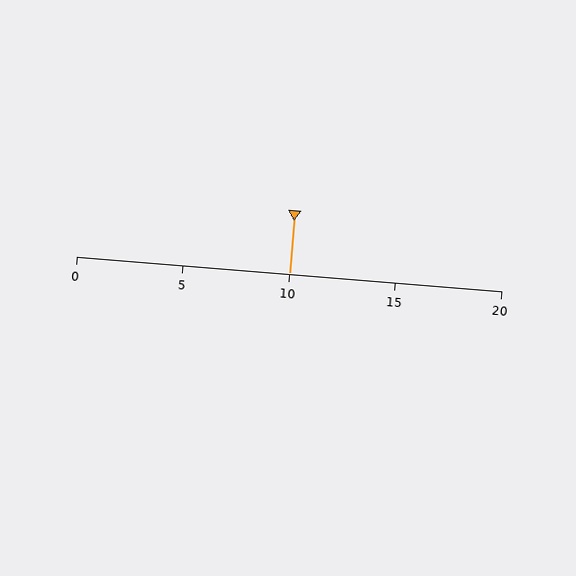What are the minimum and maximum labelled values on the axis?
The axis runs from 0 to 20.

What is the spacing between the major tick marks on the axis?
The major ticks are spaced 5 apart.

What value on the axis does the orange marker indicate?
The marker indicates approximately 10.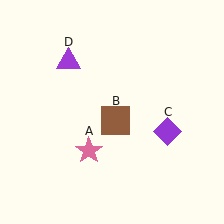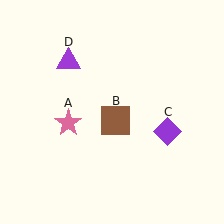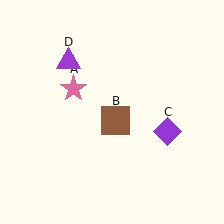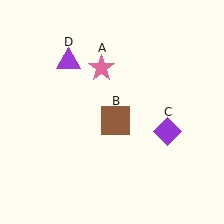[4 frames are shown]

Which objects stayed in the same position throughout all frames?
Brown square (object B) and purple diamond (object C) and purple triangle (object D) remained stationary.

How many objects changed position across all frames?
1 object changed position: pink star (object A).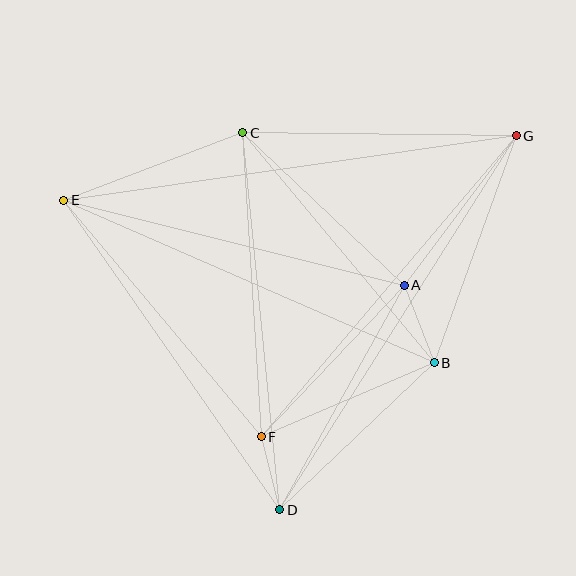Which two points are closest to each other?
Points D and F are closest to each other.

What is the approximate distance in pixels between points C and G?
The distance between C and G is approximately 274 pixels.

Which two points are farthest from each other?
Points E and G are farthest from each other.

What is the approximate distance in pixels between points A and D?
The distance between A and D is approximately 256 pixels.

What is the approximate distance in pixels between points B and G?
The distance between B and G is approximately 241 pixels.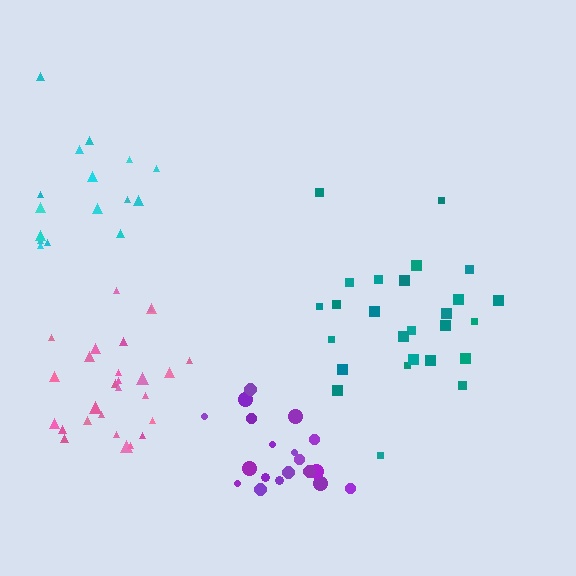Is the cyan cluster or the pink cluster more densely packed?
Pink.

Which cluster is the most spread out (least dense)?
Cyan.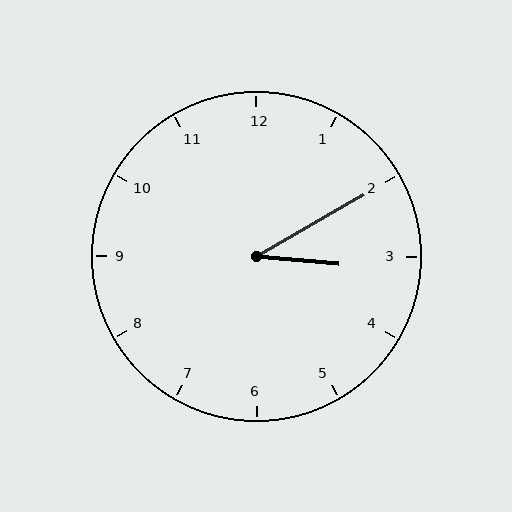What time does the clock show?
3:10.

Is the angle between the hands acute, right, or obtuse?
It is acute.